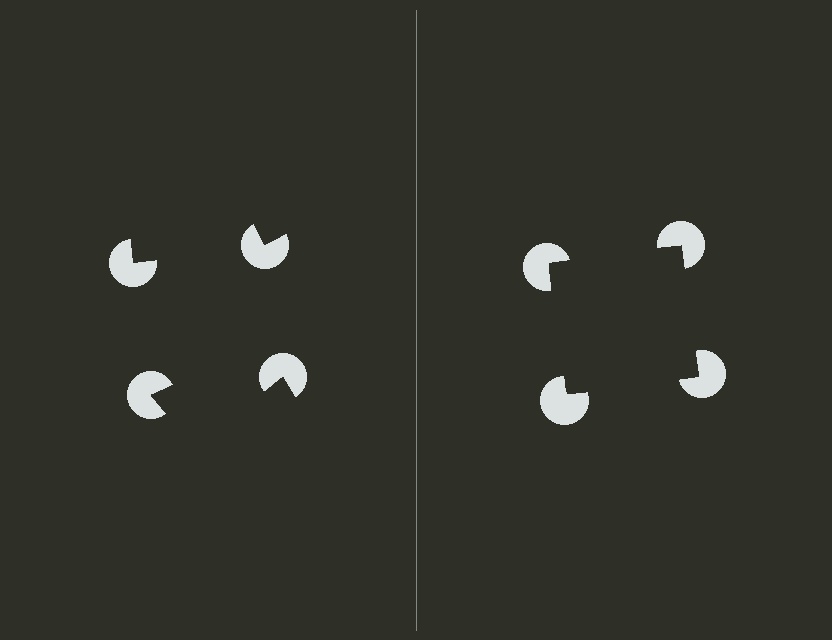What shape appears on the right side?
An illusory square.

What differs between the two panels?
The pac-man discs are positioned identically on both sides; only the wedge orientations differ. On the right they align to a square; on the left they are misaligned.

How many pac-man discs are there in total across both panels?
8 — 4 on each side.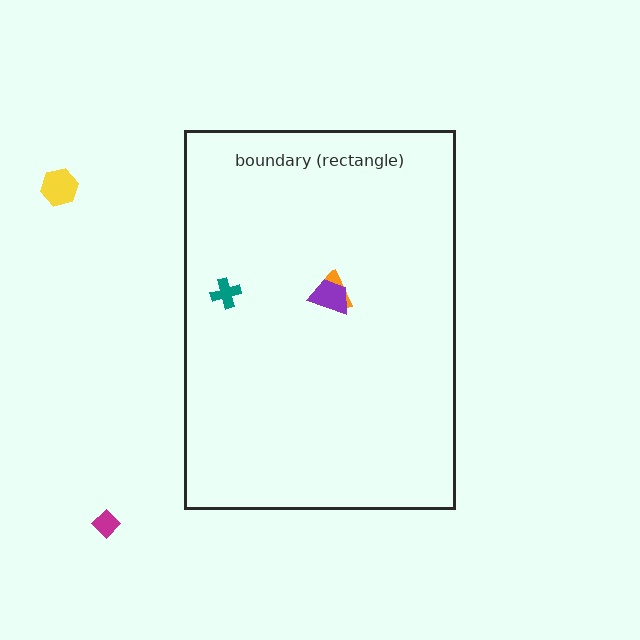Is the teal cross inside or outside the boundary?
Inside.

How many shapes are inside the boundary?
3 inside, 2 outside.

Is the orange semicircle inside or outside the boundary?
Inside.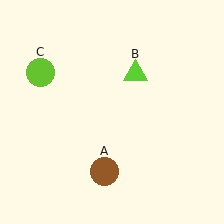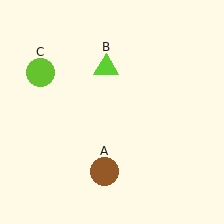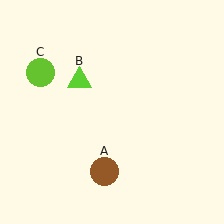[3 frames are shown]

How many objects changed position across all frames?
1 object changed position: lime triangle (object B).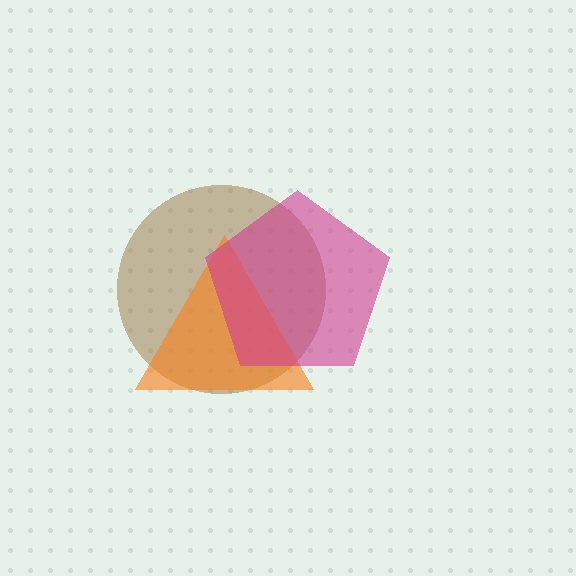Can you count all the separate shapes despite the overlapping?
Yes, there are 3 separate shapes.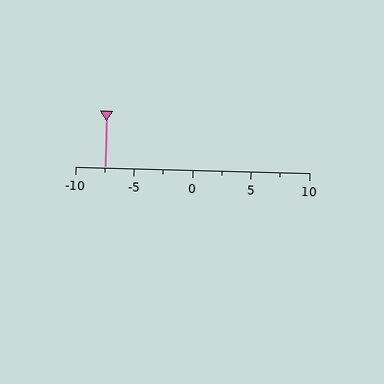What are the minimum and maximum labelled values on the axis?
The axis runs from -10 to 10.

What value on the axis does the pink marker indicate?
The marker indicates approximately -7.5.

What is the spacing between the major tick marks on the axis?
The major ticks are spaced 5 apart.